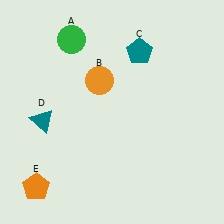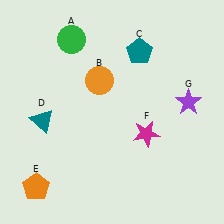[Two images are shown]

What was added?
A magenta star (F), a purple star (G) were added in Image 2.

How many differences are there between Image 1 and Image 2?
There are 2 differences between the two images.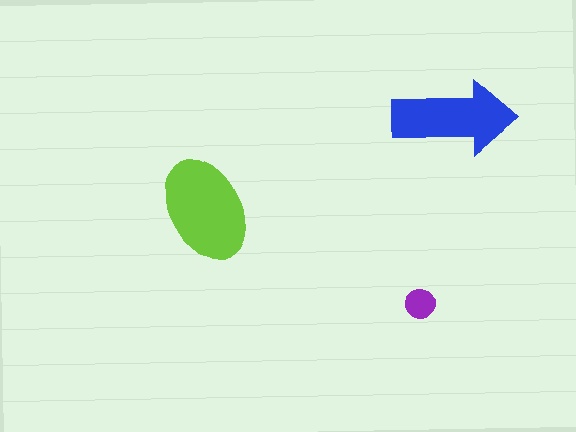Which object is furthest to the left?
The lime ellipse is leftmost.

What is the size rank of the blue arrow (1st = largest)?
2nd.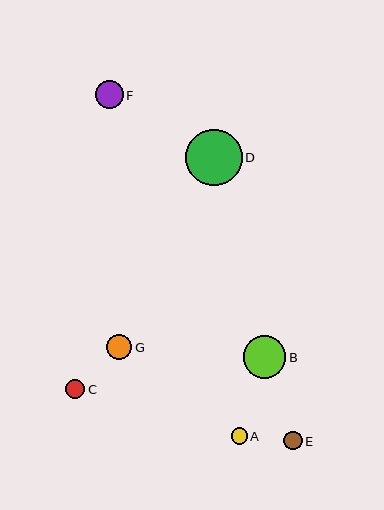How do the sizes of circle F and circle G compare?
Circle F and circle G are approximately the same size.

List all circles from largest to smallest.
From largest to smallest: D, B, F, G, C, E, A.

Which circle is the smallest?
Circle A is the smallest with a size of approximately 16 pixels.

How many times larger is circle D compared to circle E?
Circle D is approximately 3.0 times the size of circle E.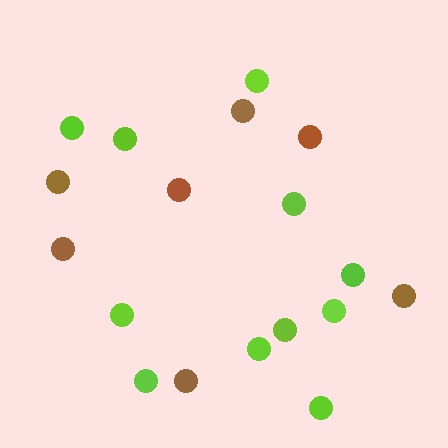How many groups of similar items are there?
There are 2 groups: one group of brown circles (7) and one group of lime circles (11).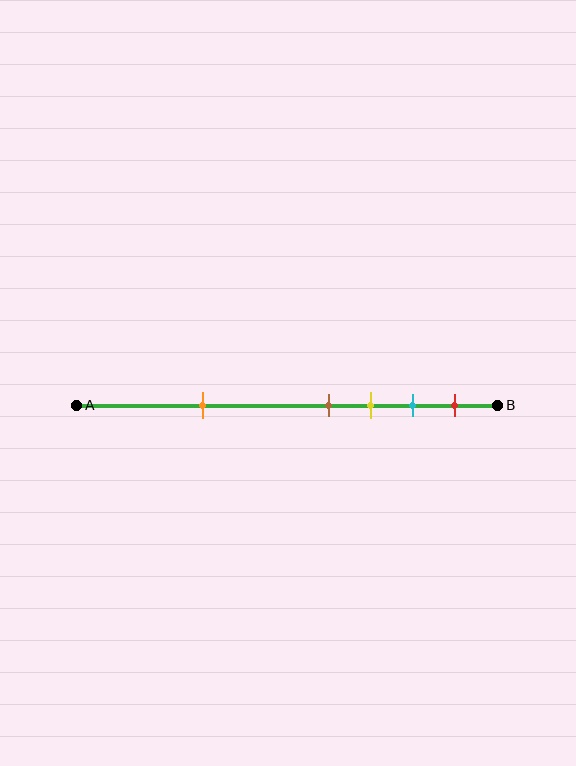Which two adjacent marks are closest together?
The brown and yellow marks are the closest adjacent pair.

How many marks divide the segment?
There are 5 marks dividing the segment.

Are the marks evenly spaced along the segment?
No, the marks are not evenly spaced.